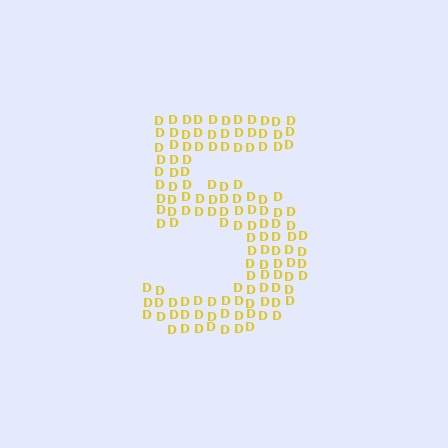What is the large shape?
The large shape is the digit 5.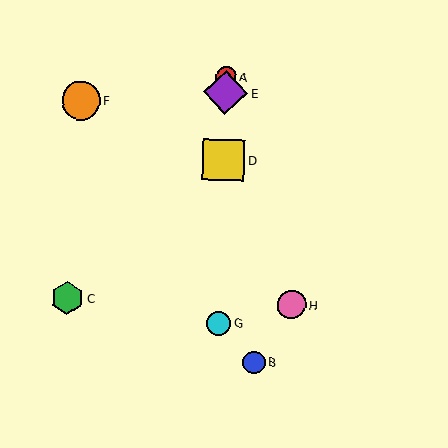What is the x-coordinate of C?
Object C is at x≈67.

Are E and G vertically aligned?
Yes, both are at x≈226.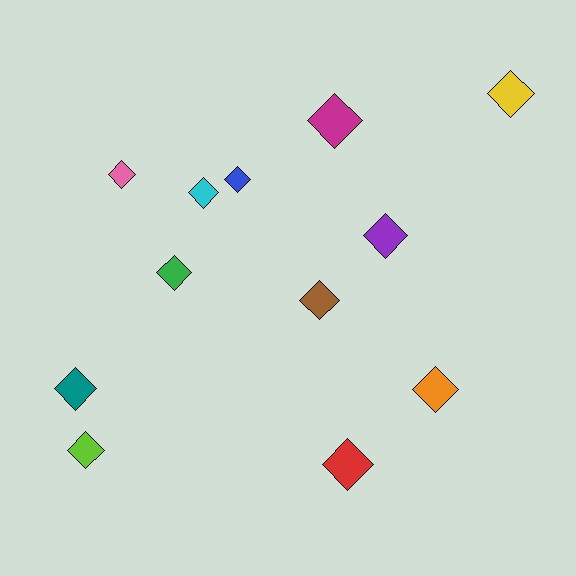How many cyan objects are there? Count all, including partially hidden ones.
There is 1 cyan object.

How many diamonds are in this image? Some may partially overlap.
There are 12 diamonds.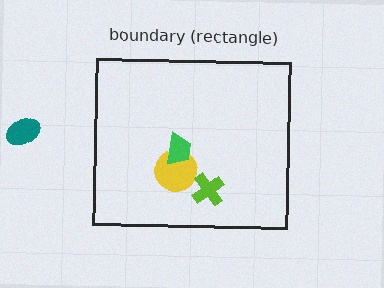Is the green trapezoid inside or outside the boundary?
Inside.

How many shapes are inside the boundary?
3 inside, 1 outside.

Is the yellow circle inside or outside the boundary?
Inside.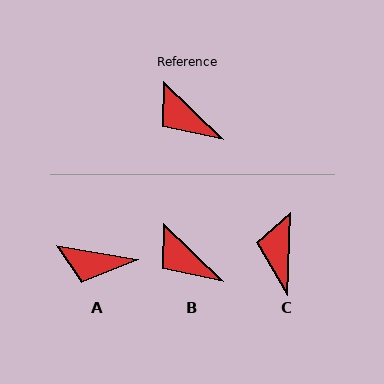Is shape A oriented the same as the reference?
No, it is off by about 34 degrees.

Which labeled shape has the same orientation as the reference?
B.